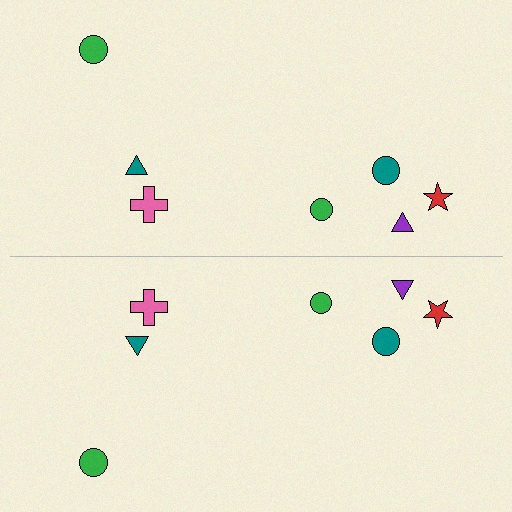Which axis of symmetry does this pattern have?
The pattern has a horizontal axis of symmetry running through the center of the image.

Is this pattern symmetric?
Yes, this pattern has bilateral (reflection) symmetry.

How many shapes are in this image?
There are 14 shapes in this image.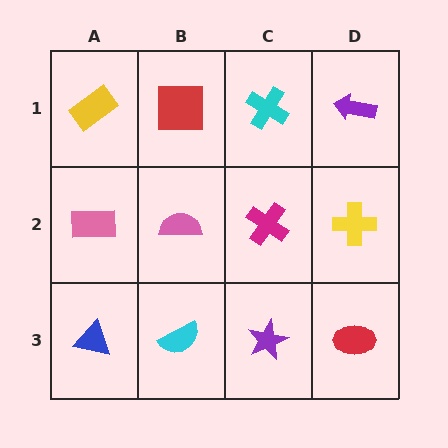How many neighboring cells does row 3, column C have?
3.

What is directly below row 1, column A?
A pink rectangle.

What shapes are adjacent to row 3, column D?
A yellow cross (row 2, column D), a purple star (row 3, column C).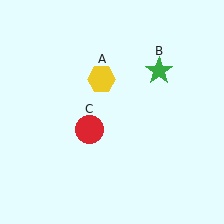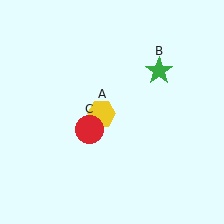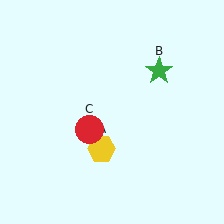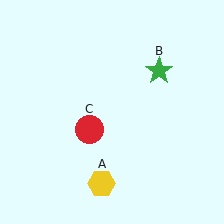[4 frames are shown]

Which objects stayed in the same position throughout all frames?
Green star (object B) and red circle (object C) remained stationary.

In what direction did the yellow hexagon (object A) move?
The yellow hexagon (object A) moved down.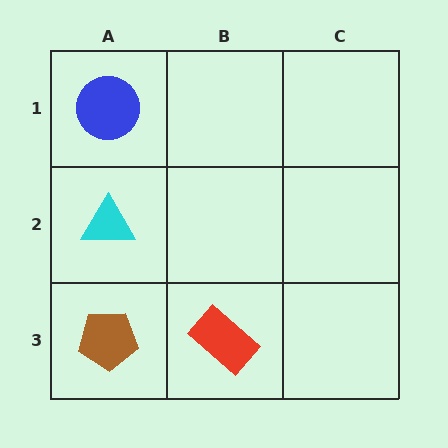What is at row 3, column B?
A red rectangle.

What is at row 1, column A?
A blue circle.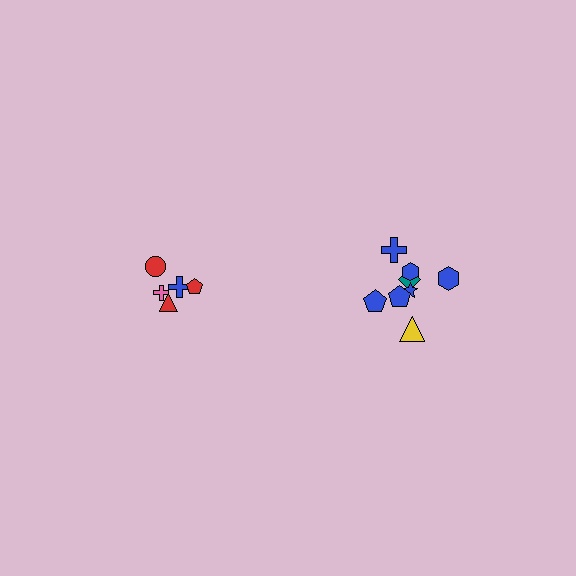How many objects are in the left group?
There are 5 objects.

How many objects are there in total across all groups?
There are 13 objects.